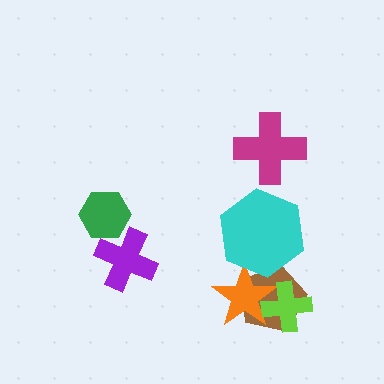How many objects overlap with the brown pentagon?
3 objects overlap with the brown pentagon.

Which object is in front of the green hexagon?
The purple cross is in front of the green hexagon.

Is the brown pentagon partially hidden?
Yes, it is partially covered by another shape.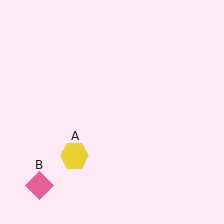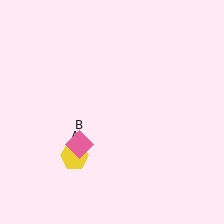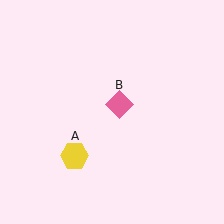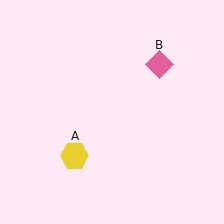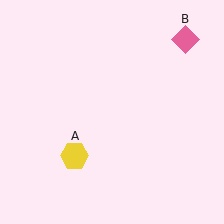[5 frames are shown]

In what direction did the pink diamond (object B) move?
The pink diamond (object B) moved up and to the right.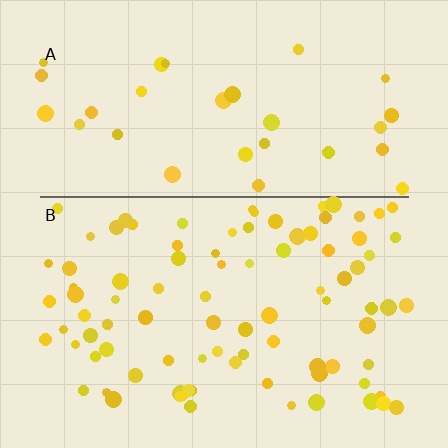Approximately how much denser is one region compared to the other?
Approximately 2.7× — region B over region A.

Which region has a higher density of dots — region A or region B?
B (the bottom).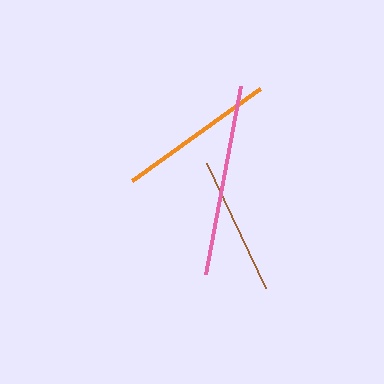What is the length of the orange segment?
The orange segment is approximately 158 pixels long.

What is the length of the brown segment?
The brown segment is approximately 138 pixels long.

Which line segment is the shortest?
The brown line is the shortest at approximately 138 pixels.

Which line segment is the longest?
The pink line is the longest at approximately 192 pixels.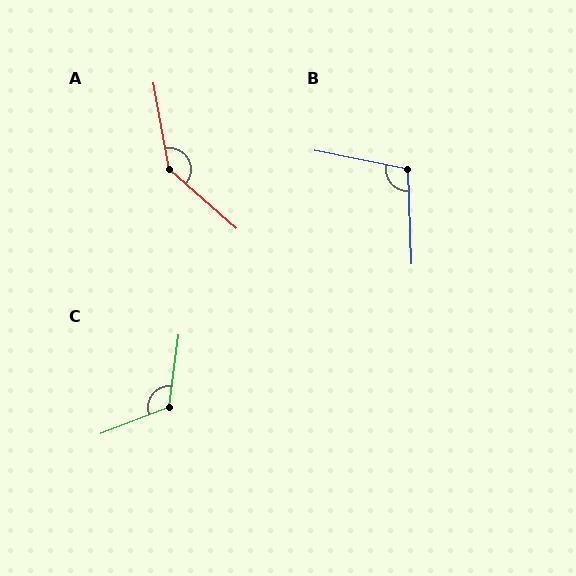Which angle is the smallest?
B, at approximately 103 degrees.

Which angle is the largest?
A, at approximately 141 degrees.